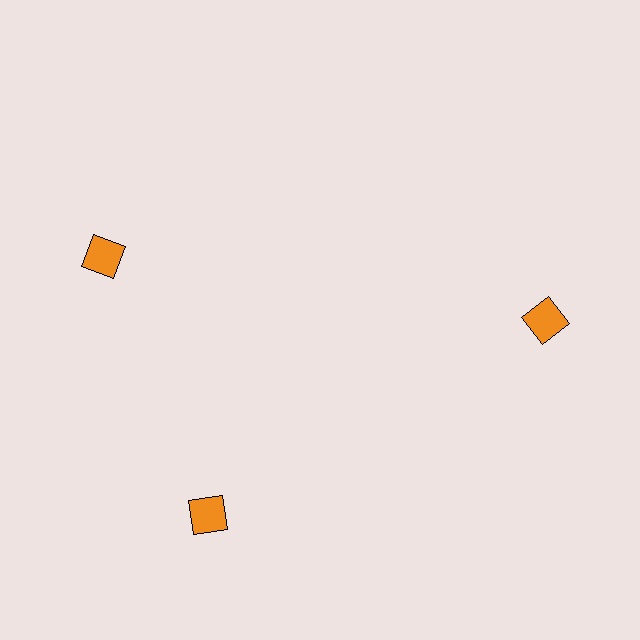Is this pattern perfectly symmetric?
No. The 3 orange diamonds are arranged in a ring, but one element near the 11 o'clock position is rotated out of alignment along the ring, breaking the 3-fold rotational symmetry.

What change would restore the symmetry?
The symmetry would be restored by rotating it back into even spacing with its neighbors so that all 3 diamonds sit at equal angles and equal distance from the center.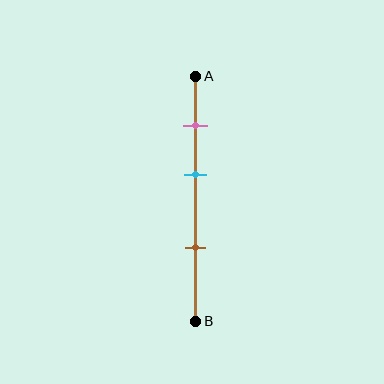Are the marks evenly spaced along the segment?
Yes, the marks are approximately evenly spaced.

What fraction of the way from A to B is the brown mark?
The brown mark is approximately 70% (0.7) of the way from A to B.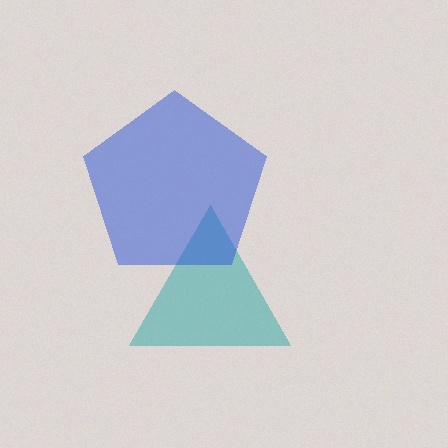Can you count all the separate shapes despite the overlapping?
Yes, there are 2 separate shapes.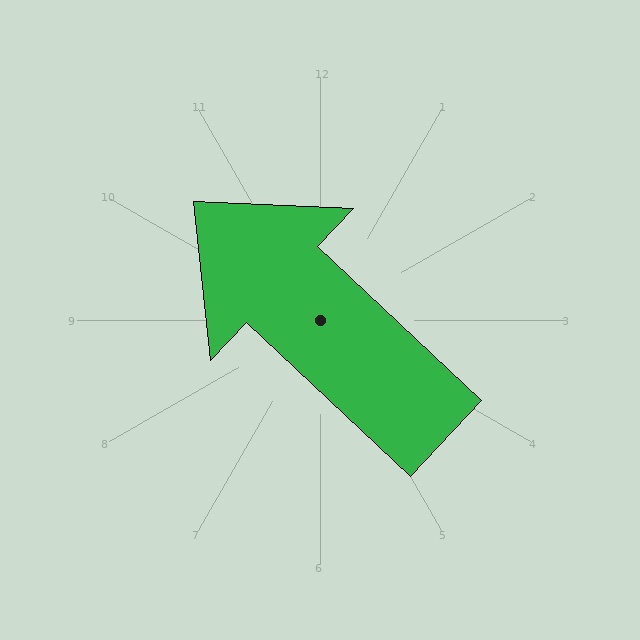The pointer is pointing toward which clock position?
Roughly 10 o'clock.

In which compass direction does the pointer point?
Northwest.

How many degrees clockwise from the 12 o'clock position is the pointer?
Approximately 313 degrees.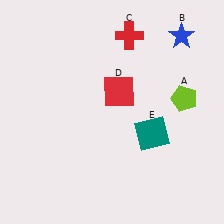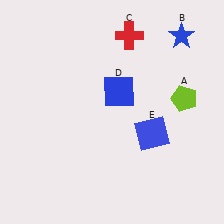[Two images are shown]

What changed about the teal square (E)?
In Image 1, E is teal. In Image 2, it changed to blue.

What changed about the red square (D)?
In Image 1, D is red. In Image 2, it changed to blue.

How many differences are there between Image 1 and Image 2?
There are 2 differences between the two images.